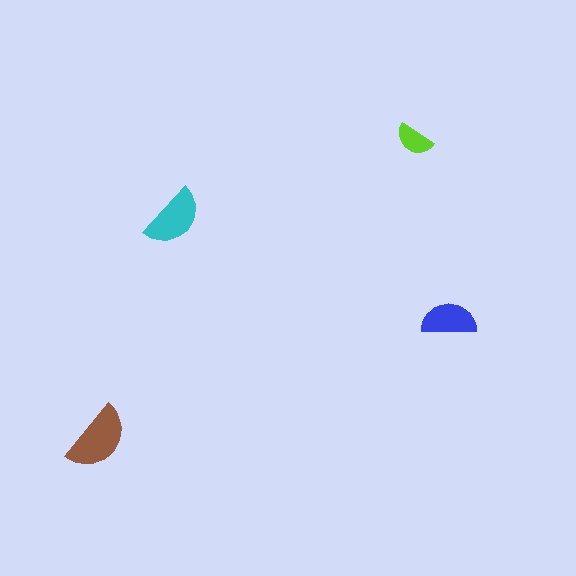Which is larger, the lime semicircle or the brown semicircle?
The brown one.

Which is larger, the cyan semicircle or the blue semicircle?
The cyan one.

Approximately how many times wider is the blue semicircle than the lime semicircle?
About 1.5 times wider.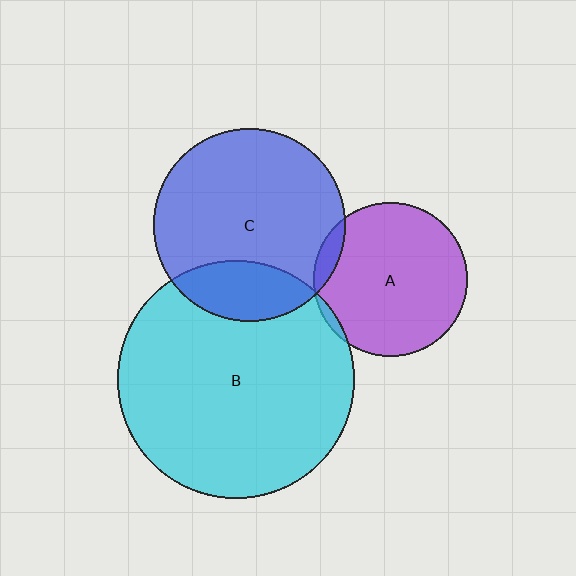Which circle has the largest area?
Circle B (cyan).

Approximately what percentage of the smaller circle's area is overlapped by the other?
Approximately 20%.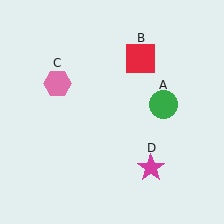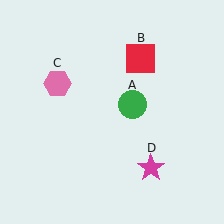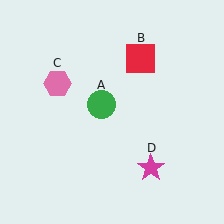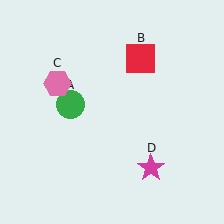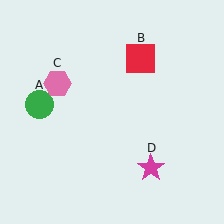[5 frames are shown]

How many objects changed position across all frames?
1 object changed position: green circle (object A).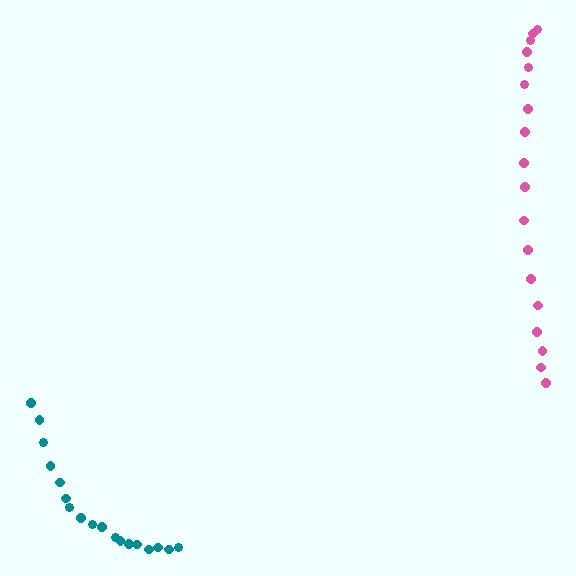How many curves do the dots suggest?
There are 2 distinct paths.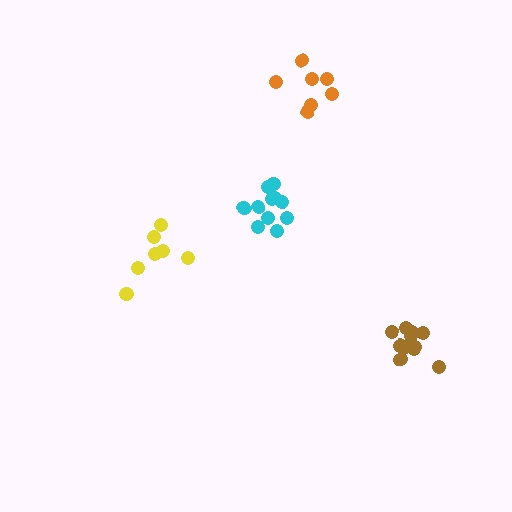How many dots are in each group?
Group 1: 11 dots, Group 2: 11 dots, Group 3: 7 dots, Group 4: 7 dots (36 total).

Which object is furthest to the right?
The brown cluster is rightmost.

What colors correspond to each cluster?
The clusters are colored: brown, cyan, yellow, orange.